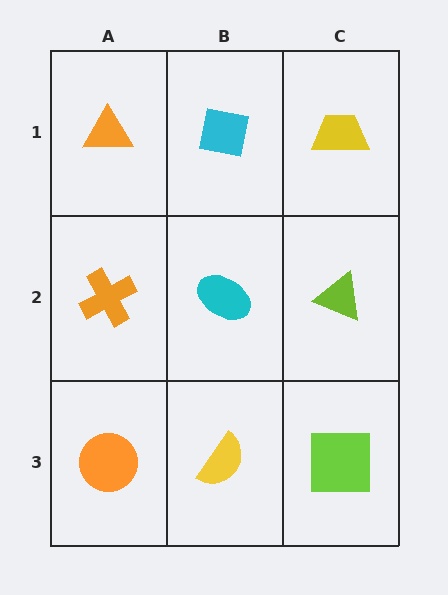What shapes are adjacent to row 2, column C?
A yellow trapezoid (row 1, column C), a lime square (row 3, column C), a cyan ellipse (row 2, column B).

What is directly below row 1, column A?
An orange cross.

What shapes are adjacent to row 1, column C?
A lime triangle (row 2, column C), a cyan square (row 1, column B).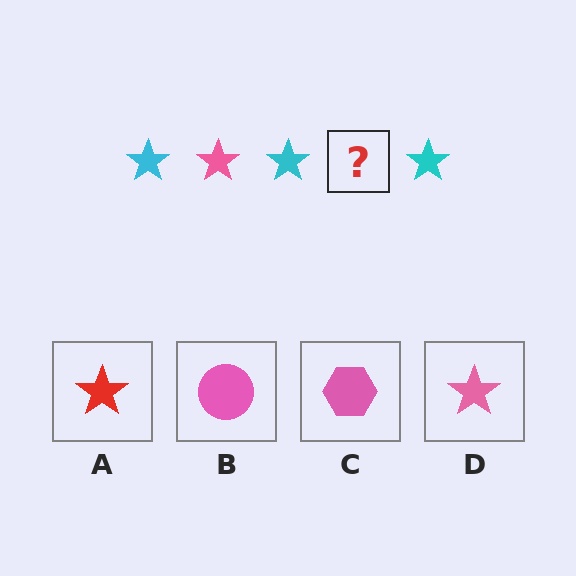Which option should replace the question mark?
Option D.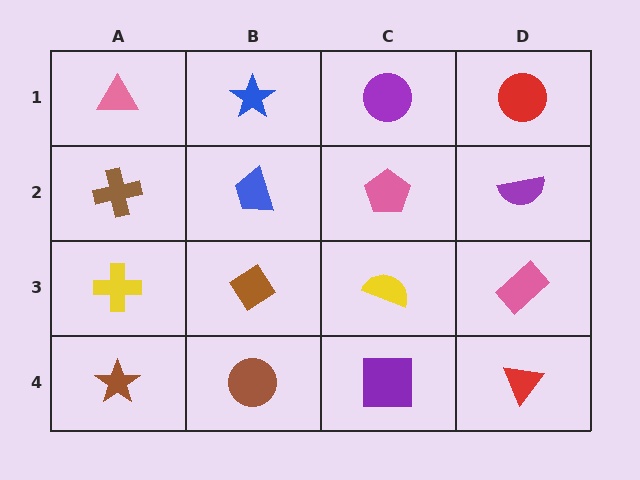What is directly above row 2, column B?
A blue star.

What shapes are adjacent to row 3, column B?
A blue trapezoid (row 2, column B), a brown circle (row 4, column B), a yellow cross (row 3, column A), a yellow semicircle (row 3, column C).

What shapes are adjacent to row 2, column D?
A red circle (row 1, column D), a pink rectangle (row 3, column D), a pink pentagon (row 2, column C).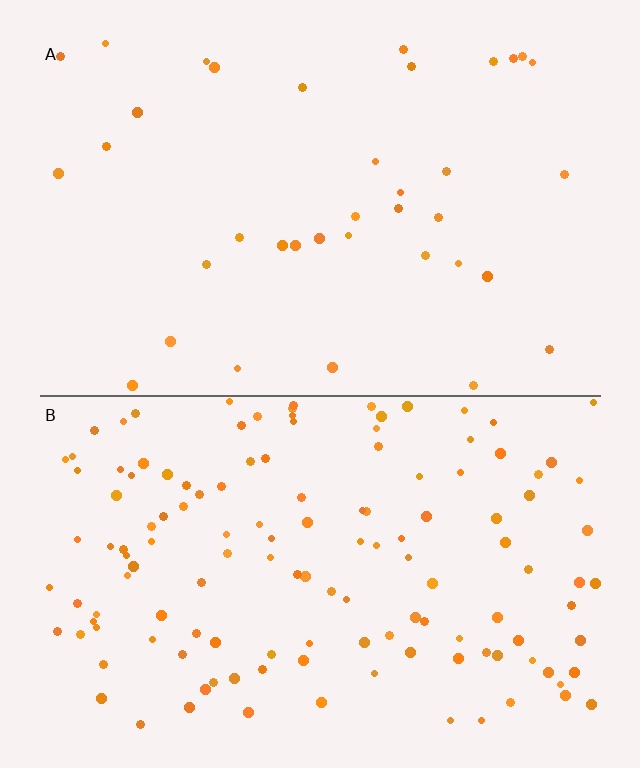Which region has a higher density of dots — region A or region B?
B (the bottom).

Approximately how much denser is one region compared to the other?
Approximately 3.7× — region B over region A.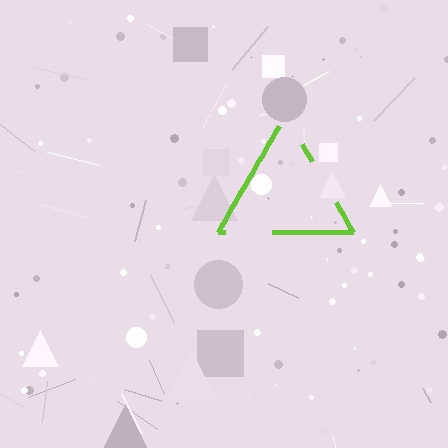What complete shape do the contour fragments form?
The contour fragments form a triangle.